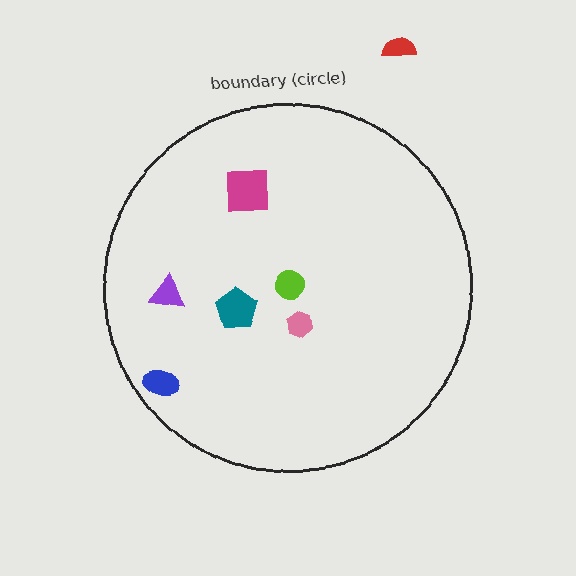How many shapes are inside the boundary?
6 inside, 1 outside.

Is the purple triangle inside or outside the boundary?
Inside.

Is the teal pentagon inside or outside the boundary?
Inside.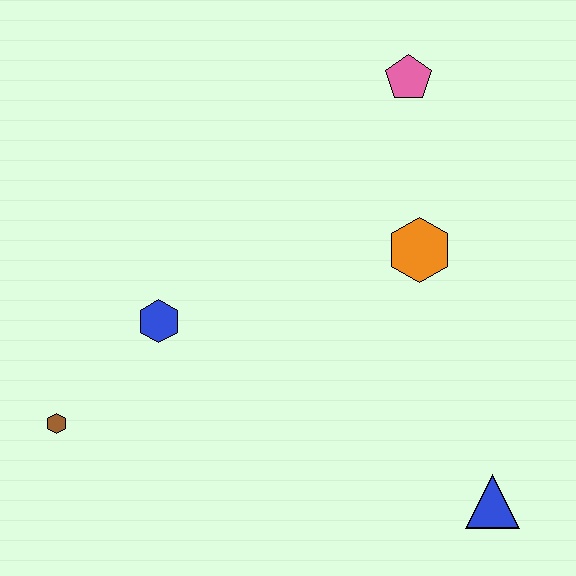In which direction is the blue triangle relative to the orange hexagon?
The blue triangle is below the orange hexagon.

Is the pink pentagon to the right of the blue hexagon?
Yes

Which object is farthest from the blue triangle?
The brown hexagon is farthest from the blue triangle.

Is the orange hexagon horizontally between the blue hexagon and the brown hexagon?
No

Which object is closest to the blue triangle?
The orange hexagon is closest to the blue triangle.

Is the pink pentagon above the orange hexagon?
Yes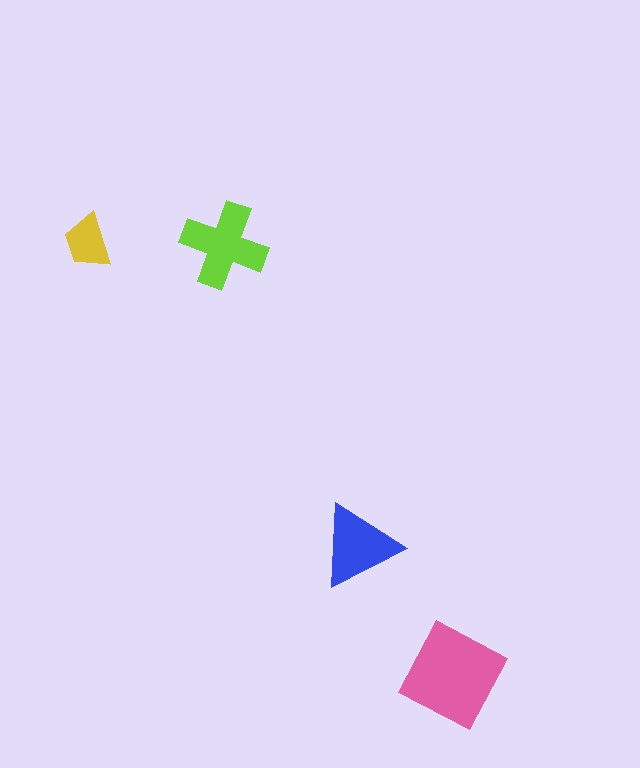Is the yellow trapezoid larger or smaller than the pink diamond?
Smaller.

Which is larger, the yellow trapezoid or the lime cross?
The lime cross.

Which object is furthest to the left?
The yellow trapezoid is leftmost.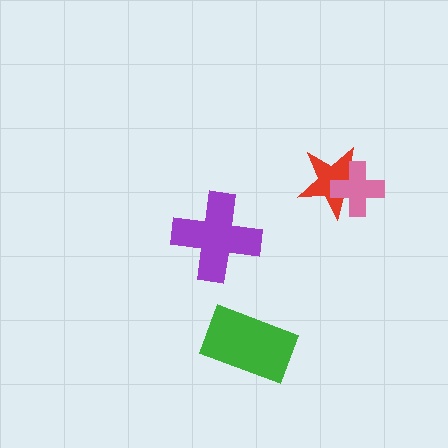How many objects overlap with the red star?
1 object overlaps with the red star.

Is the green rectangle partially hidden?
No, no other shape covers it.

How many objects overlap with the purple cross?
0 objects overlap with the purple cross.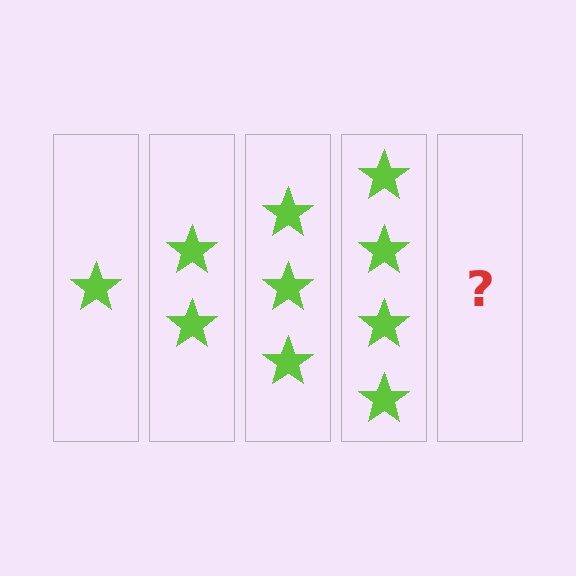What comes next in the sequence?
The next element should be 5 stars.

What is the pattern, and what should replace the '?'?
The pattern is that each step adds one more star. The '?' should be 5 stars.